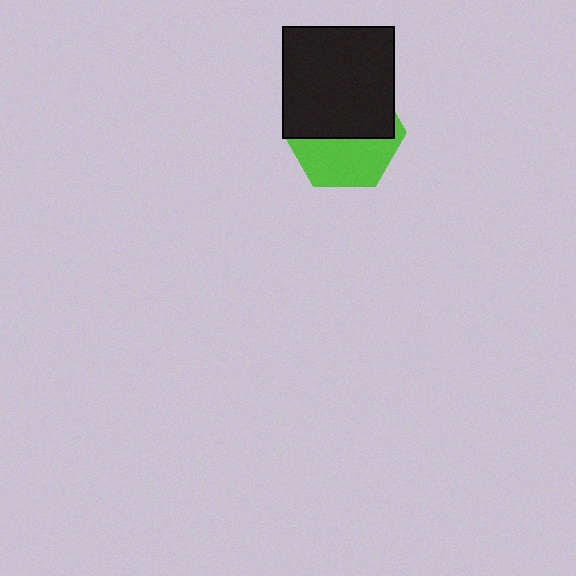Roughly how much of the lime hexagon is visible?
A small part of it is visible (roughly 44%).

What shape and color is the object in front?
The object in front is a black square.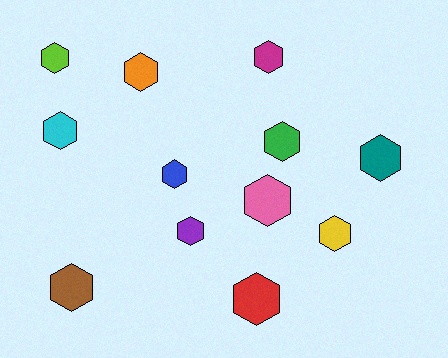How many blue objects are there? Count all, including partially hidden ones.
There is 1 blue object.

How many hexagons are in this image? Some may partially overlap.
There are 12 hexagons.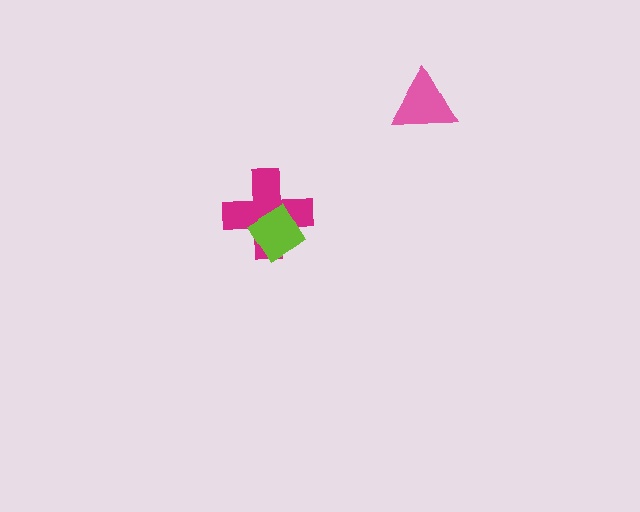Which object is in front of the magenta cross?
The lime diamond is in front of the magenta cross.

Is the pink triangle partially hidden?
No, no other shape covers it.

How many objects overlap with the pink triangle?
0 objects overlap with the pink triangle.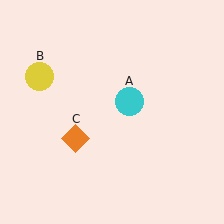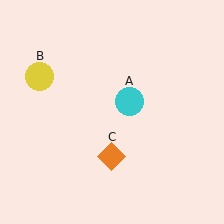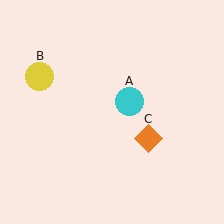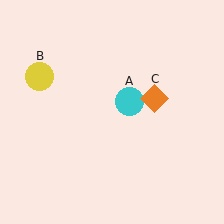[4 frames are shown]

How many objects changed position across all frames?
1 object changed position: orange diamond (object C).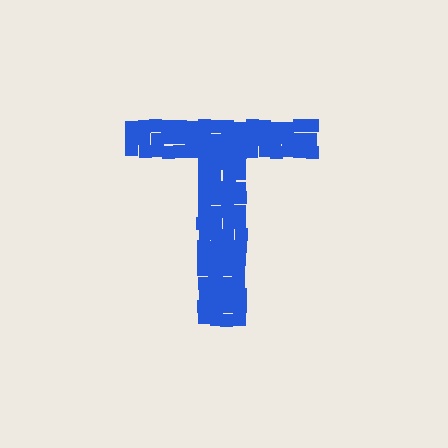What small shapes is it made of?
It is made of small squares.